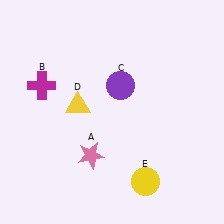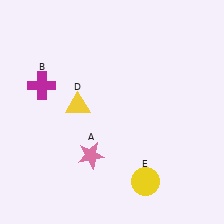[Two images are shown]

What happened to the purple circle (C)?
The purple circle (C) was removed in Image 2. It was in the top-right area of Image 1.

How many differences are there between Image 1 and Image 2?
There is 1 difference between the two images.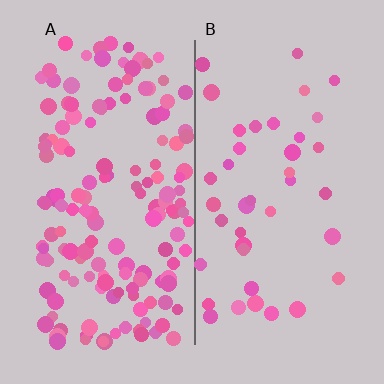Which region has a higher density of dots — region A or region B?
A (the left).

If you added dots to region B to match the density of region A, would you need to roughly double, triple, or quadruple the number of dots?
Approximately quadruple.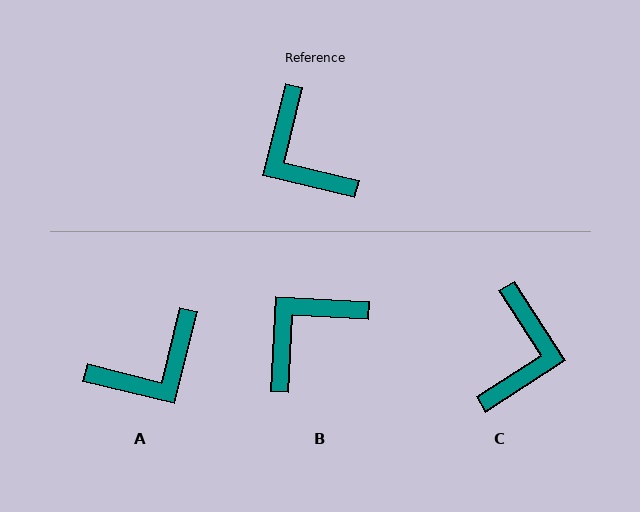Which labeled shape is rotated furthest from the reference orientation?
C, about 137 degrees away.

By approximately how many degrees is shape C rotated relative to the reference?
Approximately 137 degrees counter-clockwise.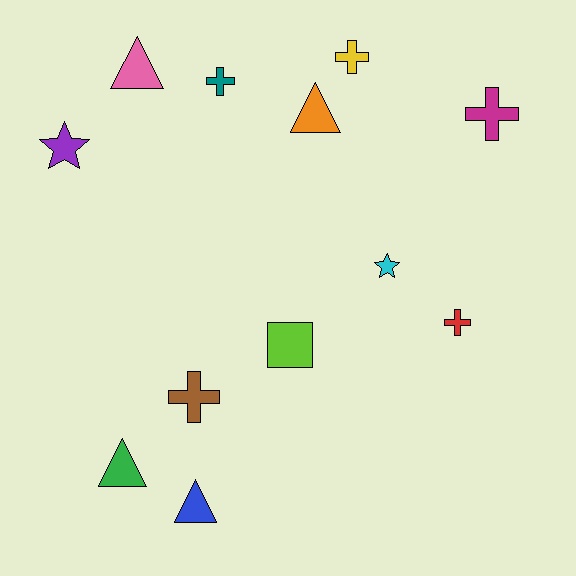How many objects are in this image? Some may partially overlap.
There are 12 objects.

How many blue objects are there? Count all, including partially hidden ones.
There is 1 blue object.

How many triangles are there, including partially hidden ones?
There are 4 triangles.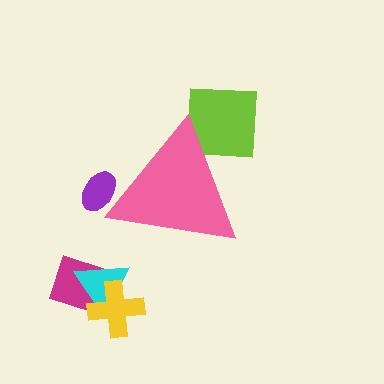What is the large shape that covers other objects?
A pink triangle.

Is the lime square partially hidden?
Yes, the lime square is partially hidden behind the pink triangle.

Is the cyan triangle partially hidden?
No, the cyan triangle is fully visible.